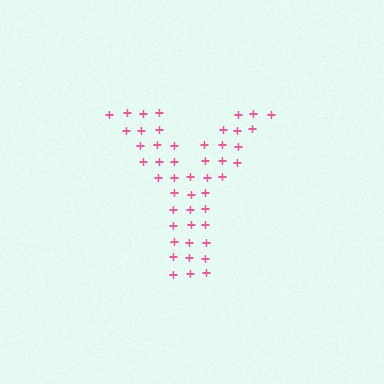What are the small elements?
The small elements are plus signs.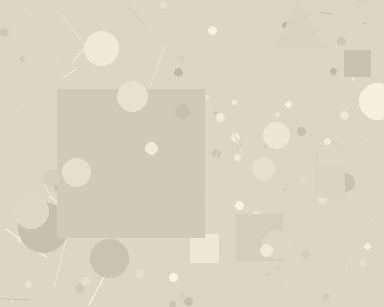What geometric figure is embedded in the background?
A square is embedded in the background.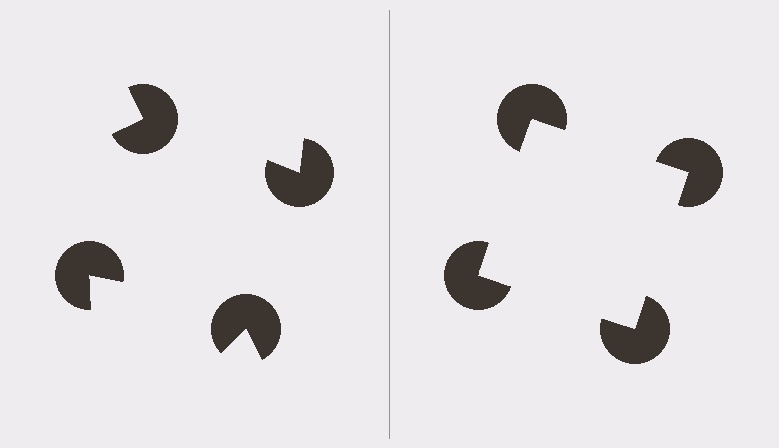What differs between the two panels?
The pac-man discs are positioned identically on both sides; only the wedge orientations differ. On the right they align to a square; on the left they are misaligned.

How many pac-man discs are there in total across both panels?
8 — 4 on each side.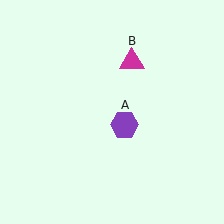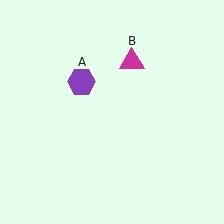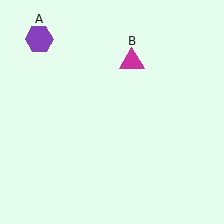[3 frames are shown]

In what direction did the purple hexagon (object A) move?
The purple hexagon (object A) moved up and to the left.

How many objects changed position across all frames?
1 object changed position: purple hexagon (object A).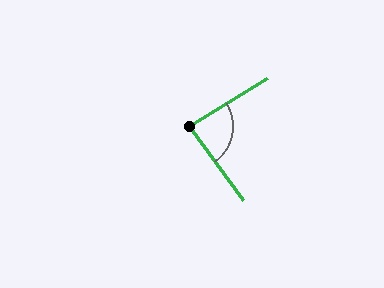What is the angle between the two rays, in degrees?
Approximately 85 degrees.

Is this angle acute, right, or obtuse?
It is approximately a right angle.